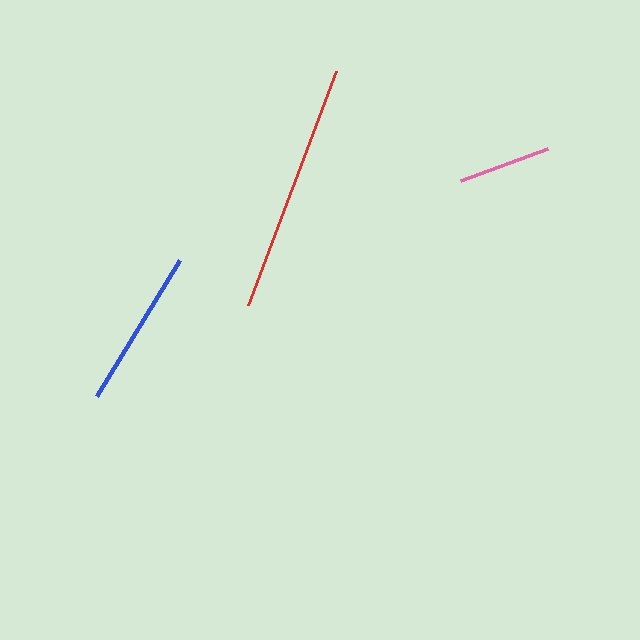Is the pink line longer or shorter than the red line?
The red line is longer than the pink line.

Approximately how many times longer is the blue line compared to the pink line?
The blue line is approximately 1.7 times the length of the pink line.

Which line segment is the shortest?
The pink line is the shortest at approximately 93 pixels.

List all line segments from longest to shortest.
From longest to shortest: red, blue, pink.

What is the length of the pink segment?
The pink segment is approximately 93 pixels long.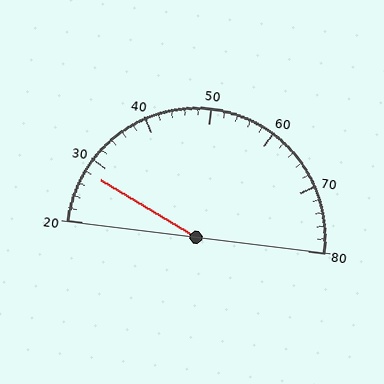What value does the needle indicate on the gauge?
The needle indicates approximately 28.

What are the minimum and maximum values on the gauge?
The gauge ranges from 20 to 80.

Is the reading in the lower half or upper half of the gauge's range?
The reading is in the lower half of the range (20 to 80).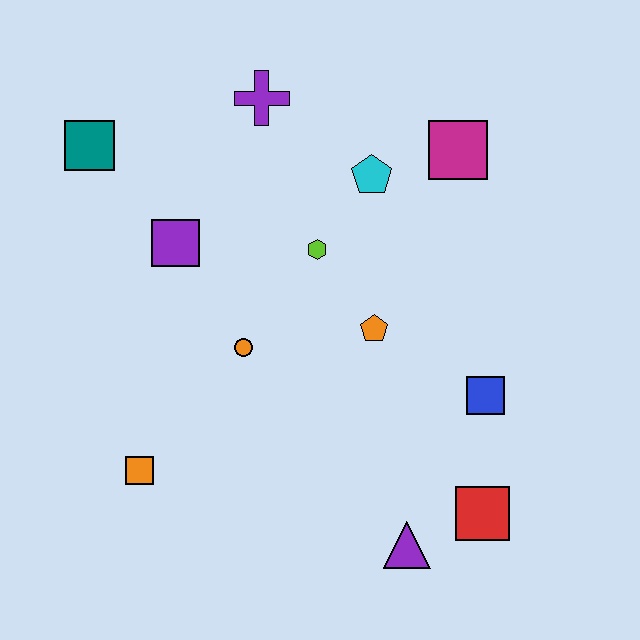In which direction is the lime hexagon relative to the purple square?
The lime hexagon is to the right of the purple square.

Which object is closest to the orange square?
The orange circle is closest to the orange square.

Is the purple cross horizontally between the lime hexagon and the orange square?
Yes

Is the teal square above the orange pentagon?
Yes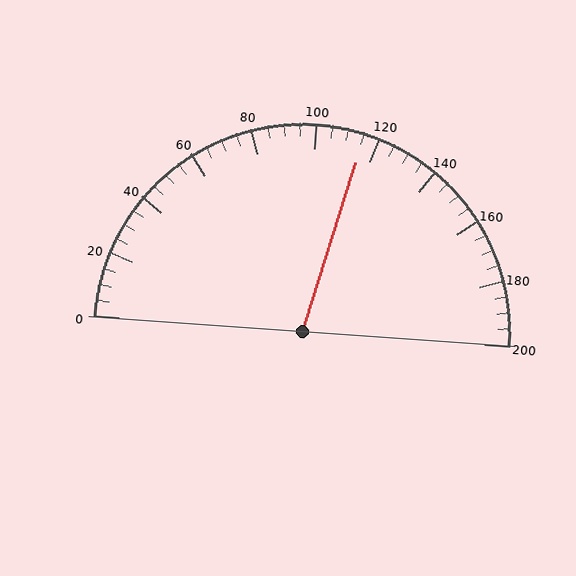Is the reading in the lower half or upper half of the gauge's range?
The reading is in the upper half of the range (0 to 200).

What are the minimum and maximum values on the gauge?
The gauge ranges from 0 to 200.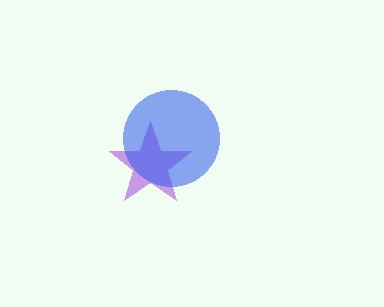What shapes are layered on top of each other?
The layered shapes are: a purple star, a blue circle.